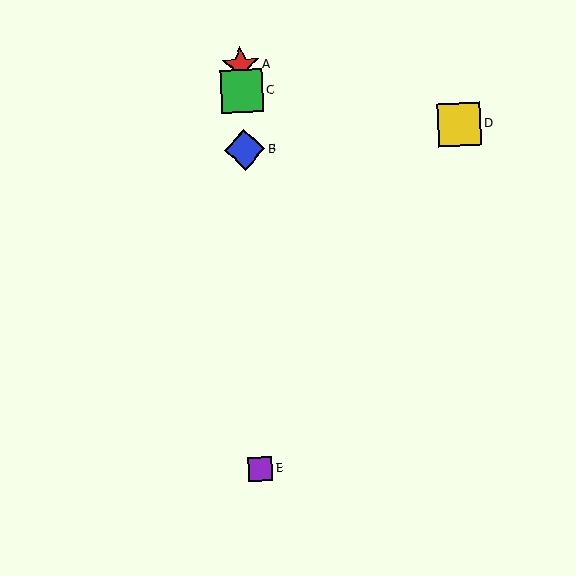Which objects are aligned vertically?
Objects A, B, C, E are aligned vertically.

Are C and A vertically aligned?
Yes, both are at x≈242.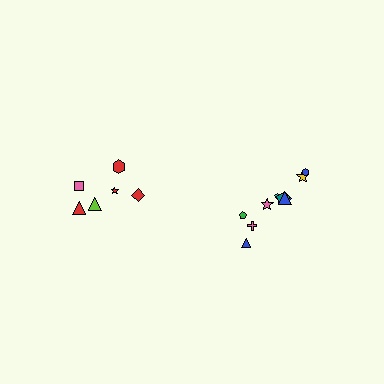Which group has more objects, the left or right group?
The right group.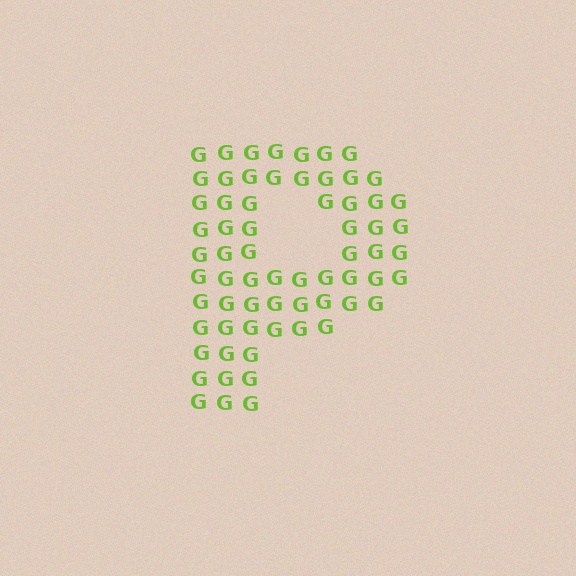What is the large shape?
The large shape is the letter P.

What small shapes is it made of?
It is made of small letter G's.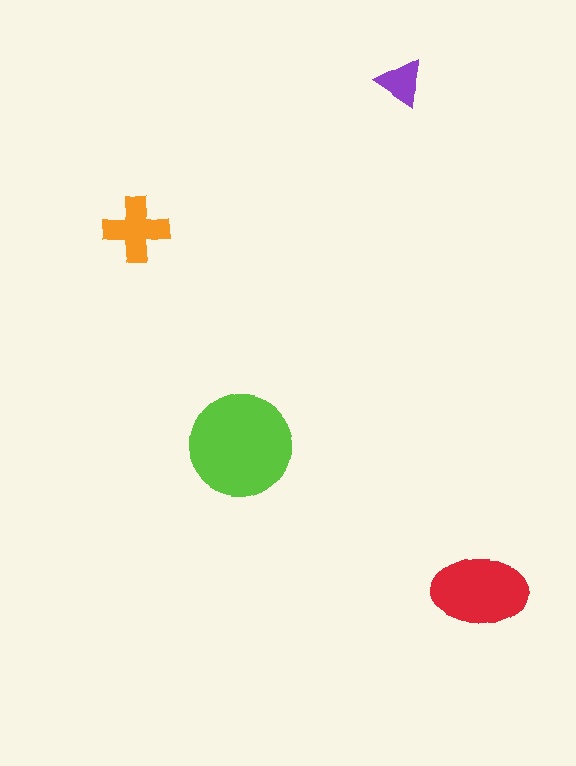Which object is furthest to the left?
The orange cross is leftmost.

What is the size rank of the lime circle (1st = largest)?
1st.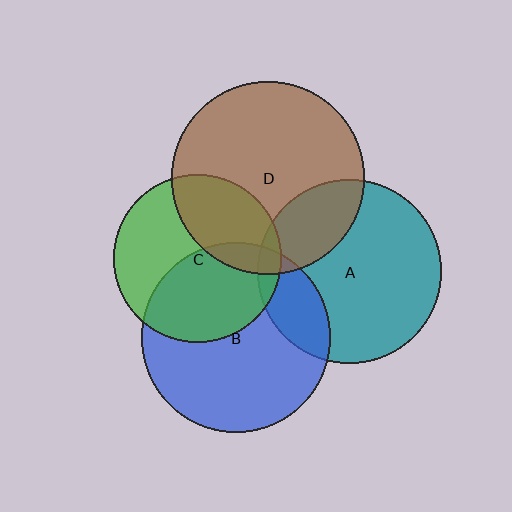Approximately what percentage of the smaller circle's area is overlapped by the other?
Approximately 45%.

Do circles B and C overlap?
Yes.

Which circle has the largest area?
Circle D (brown).